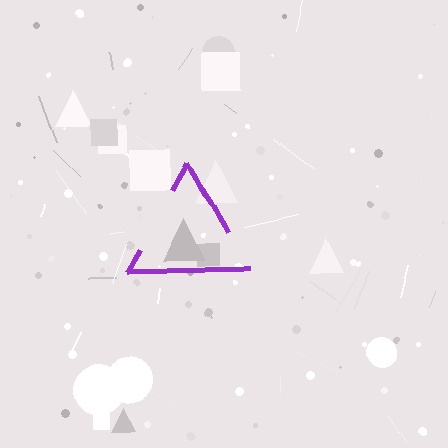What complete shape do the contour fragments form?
The contour fragments form a triangle.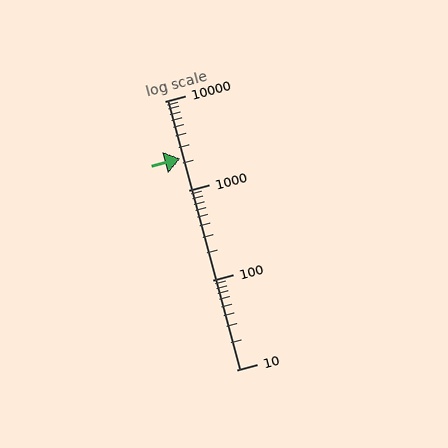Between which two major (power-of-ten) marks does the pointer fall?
The pointer is between 1000 and 10000.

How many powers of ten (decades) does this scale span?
The scale spans 3 decades, from 10 to 10000.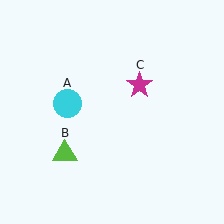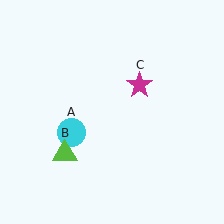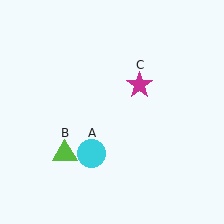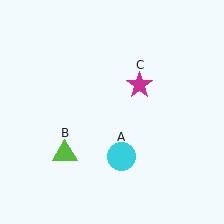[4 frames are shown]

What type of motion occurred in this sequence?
The cyan circle (object A) rotated counterclockwise around the center of the scene.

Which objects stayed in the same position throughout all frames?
Lime triangle (object B) and magenta star (object C) remained stationary.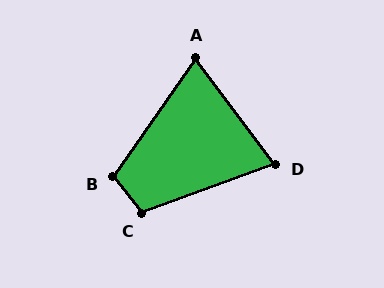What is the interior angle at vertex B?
Approximately 107 degrees (obtuse).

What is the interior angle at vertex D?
Approximately 73 degrees (acute).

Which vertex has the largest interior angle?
C, at approximately 108 degrees.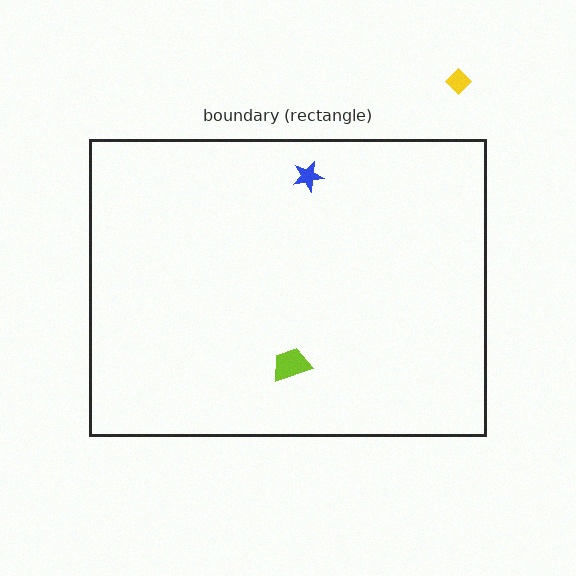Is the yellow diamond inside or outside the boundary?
Outside.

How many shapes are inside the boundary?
2 inside, 1 outside.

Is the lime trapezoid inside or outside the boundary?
Inside.